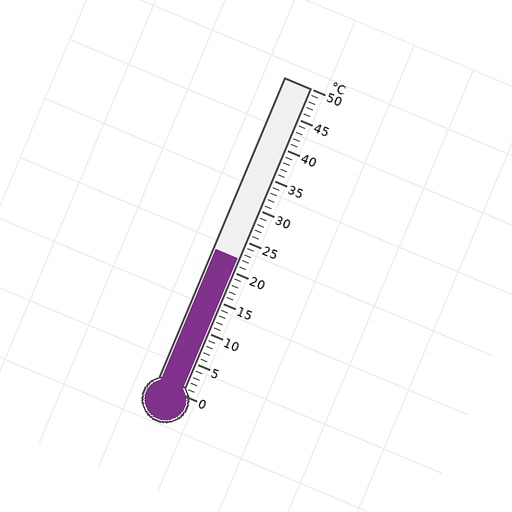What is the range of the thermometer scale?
The thermometer scale ranges from 0°C to 50°C.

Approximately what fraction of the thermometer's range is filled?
The thermometer is filled to approximately 45% of its range.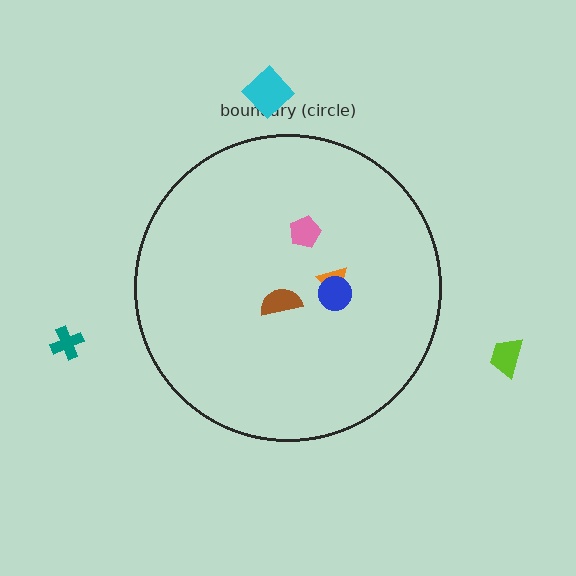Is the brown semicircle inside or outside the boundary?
Inside.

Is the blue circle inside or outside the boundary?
Inside.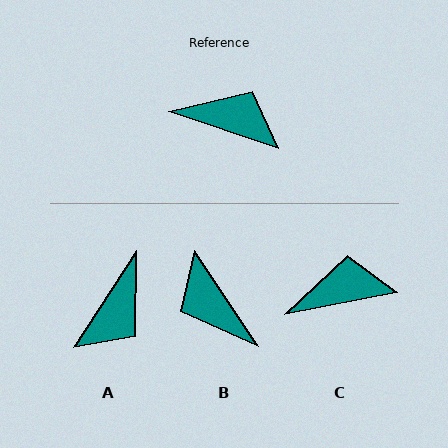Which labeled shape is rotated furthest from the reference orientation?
B, about 143 degrees away.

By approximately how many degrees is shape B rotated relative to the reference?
Approximately 143 degrees counter-clockwise.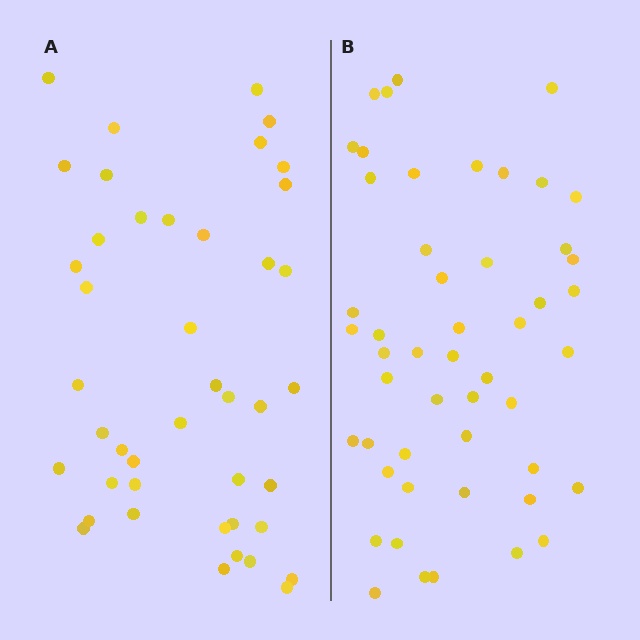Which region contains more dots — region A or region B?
Region B (the right region) has more dots.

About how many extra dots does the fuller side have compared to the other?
Region B has roughly 8 or so more dots than region A.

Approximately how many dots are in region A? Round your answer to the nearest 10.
About 40 dots. (The exact count is 43, which rounds to 40.)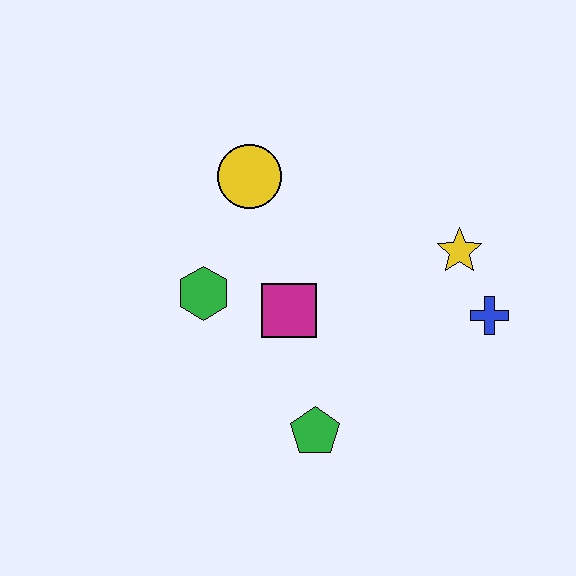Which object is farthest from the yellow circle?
The blue cross is farthest from the yellow circle.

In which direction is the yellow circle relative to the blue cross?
The yellow circle is to the left of the blue cross.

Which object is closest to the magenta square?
The green hexagon is closest to the magenta square.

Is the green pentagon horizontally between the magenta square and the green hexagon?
No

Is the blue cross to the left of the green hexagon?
No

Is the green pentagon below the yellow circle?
Yes